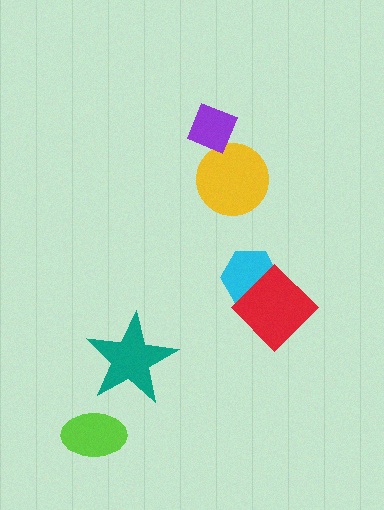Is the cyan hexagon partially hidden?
Yes, it is partially covered by another shape.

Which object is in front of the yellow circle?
The purple diamond is in front of the yellow circle.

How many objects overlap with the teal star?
0 objects overlap with the teal star.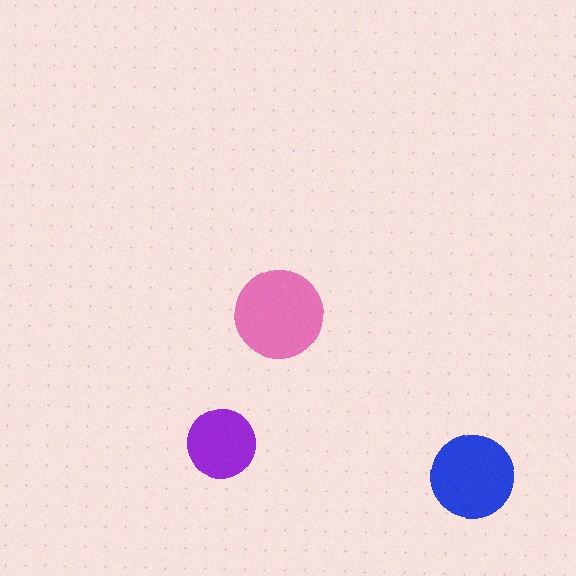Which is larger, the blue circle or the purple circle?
The blue one.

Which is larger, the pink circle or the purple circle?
The pink one.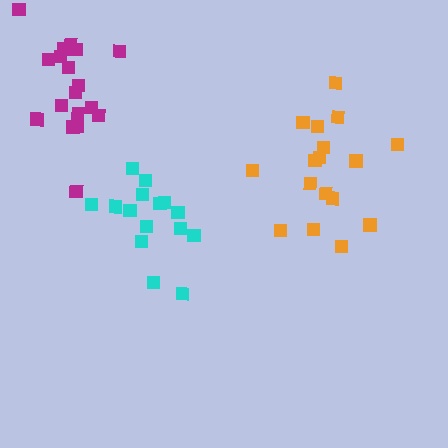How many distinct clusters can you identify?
There are 3 distinct clusters.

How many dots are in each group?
Group 1: 15 dots, Group 2: 17 dots, Group 3: 18 dots (50 total).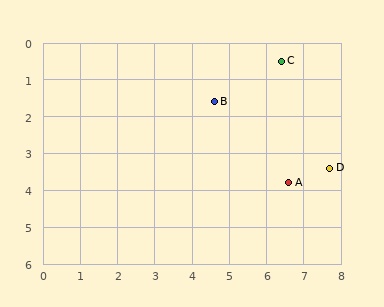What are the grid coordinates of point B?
Point B is at approximately (4.6, 1.6).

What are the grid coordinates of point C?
Point C is at approximately (6.4, 0.5).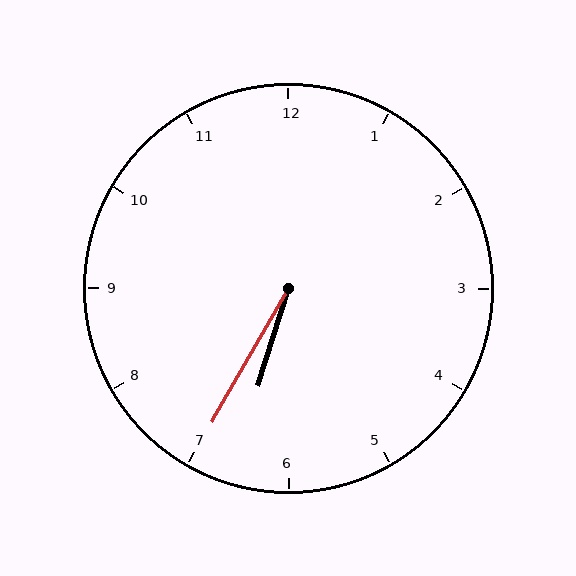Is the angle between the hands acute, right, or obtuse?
It is acute.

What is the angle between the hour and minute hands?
Approximately 12 degrees.